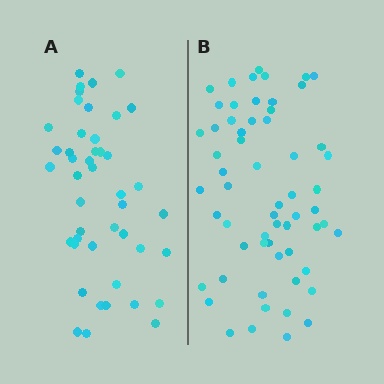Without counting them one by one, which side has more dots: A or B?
Region B (the right region) has more dots.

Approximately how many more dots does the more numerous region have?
Region B has approximately 15 more dots than region A.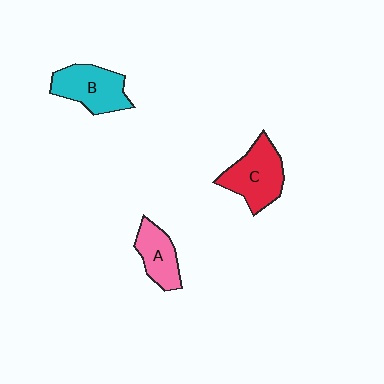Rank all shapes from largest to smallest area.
From largest to smallest: C (red), B (cyan), A (pink).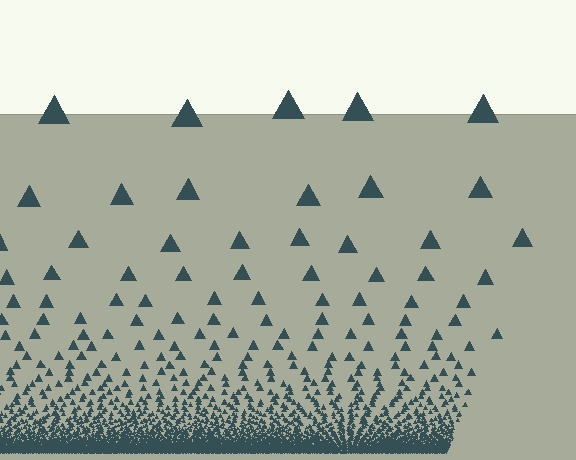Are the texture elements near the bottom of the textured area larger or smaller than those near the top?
Smaller. The gradient is inverted — elements near the bottom are smaller and denser.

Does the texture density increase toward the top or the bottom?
Density increases toward the bottom.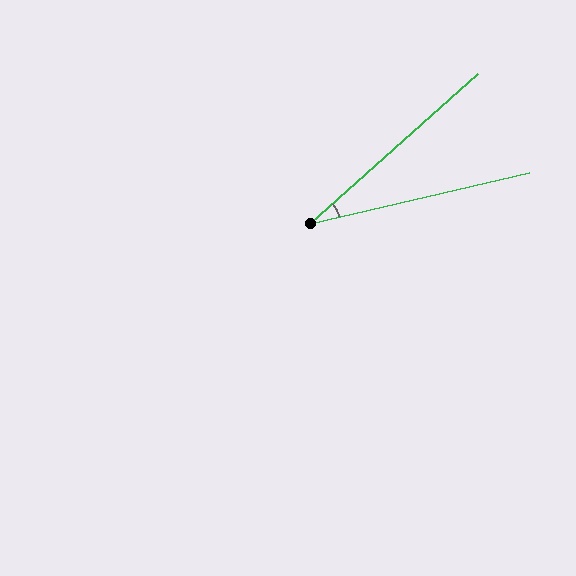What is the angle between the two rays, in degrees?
Approximately 29 degrees.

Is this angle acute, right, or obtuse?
It is acute.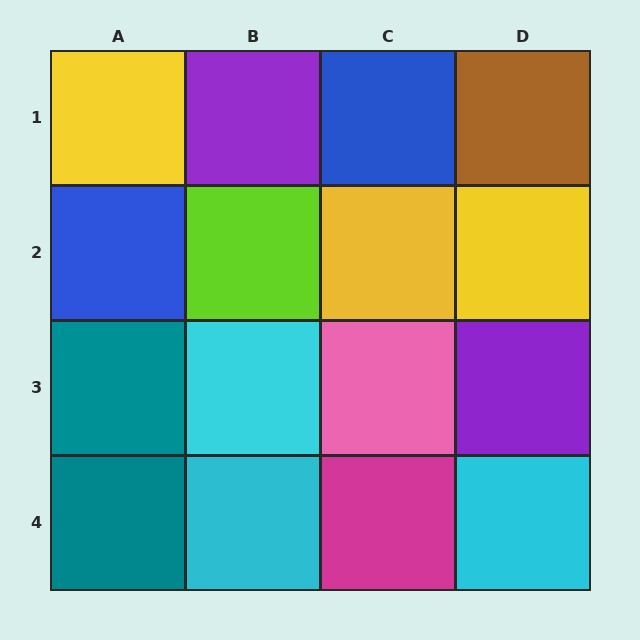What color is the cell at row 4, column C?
Magenta.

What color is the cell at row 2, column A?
Blue.